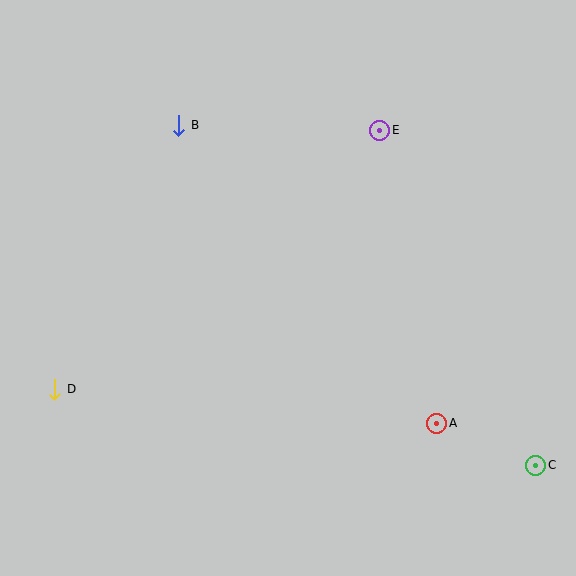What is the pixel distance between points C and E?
The distance between C and E is 370 pixels.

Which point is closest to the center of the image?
Point E at (380, 130) is closest to the center.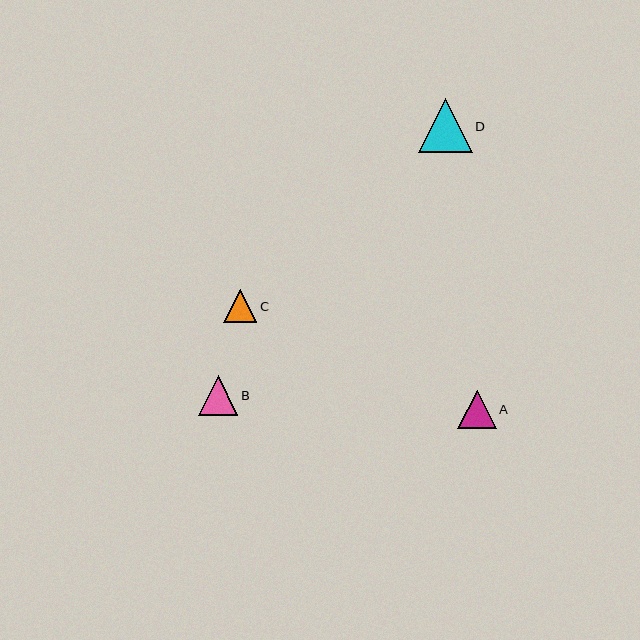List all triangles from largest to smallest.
From largest to smallest: D, B, A, C.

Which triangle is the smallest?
Triangle C is the smallest with a size of approximately 34 pixels.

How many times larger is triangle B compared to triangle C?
Triangle B is approximately 1.2 times the size of triangle C.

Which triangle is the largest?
Triangle D is the largest with a size of approximately 53 pixels.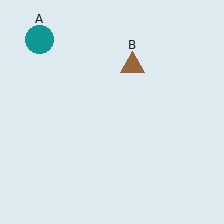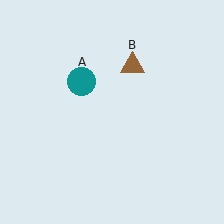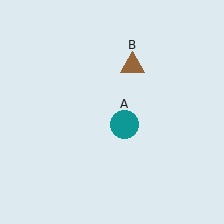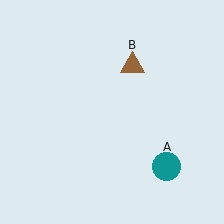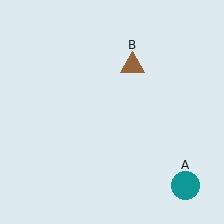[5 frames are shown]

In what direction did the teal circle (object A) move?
The teal circle (object A) moved down and to the right.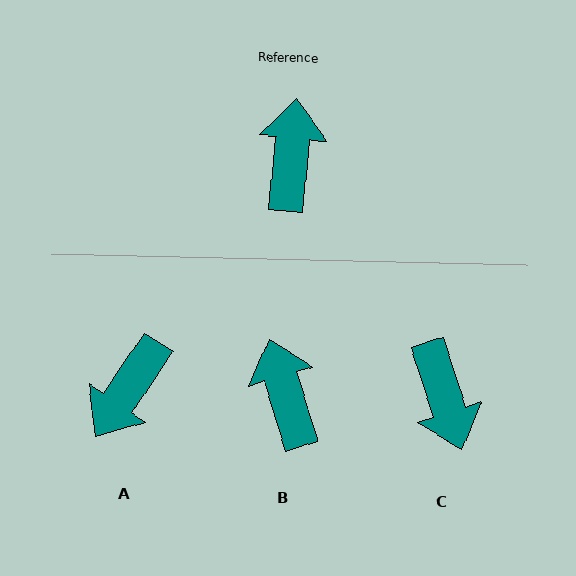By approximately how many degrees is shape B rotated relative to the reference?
Approximately 23 degrees counter-clockwise.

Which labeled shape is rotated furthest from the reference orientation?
C, about 156 degrees away.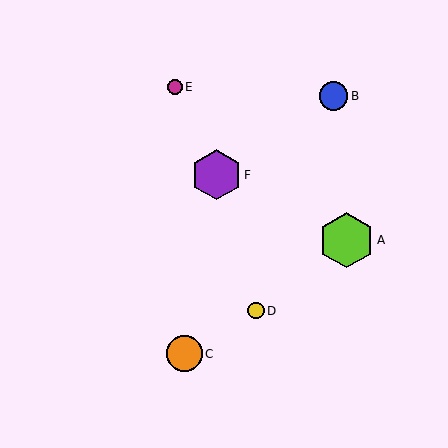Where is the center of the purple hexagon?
The center of the purple hexagon is at (216, 175).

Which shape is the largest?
The lime hexagon (labeled A) is the largest.